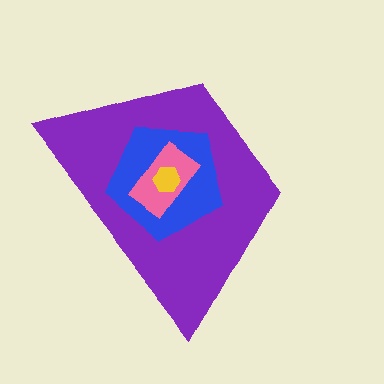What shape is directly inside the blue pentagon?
The pink rectangle.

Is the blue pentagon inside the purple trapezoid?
Yes.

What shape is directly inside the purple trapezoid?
The blue pentagon.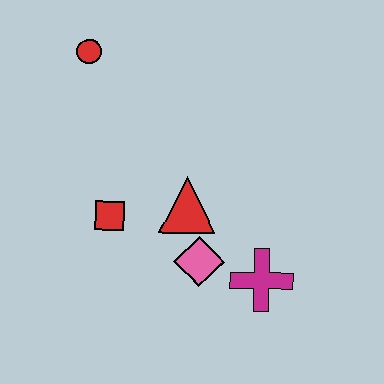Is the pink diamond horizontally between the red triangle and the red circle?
No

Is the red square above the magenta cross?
Yes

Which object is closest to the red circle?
The red square is closest to the red circle.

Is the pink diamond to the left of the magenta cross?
Yes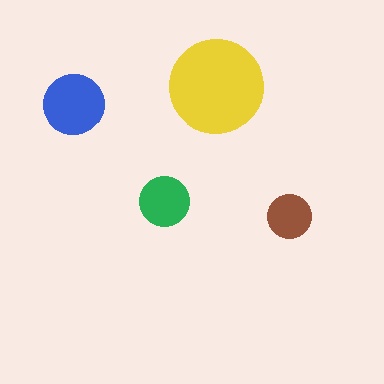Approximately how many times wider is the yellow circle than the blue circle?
About 1.5 times wider.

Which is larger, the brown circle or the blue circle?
The blue one.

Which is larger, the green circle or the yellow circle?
The yellow one.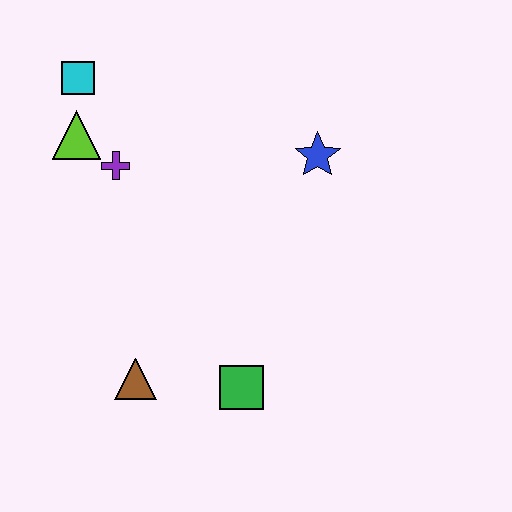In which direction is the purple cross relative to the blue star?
The purple cross is to the left of the blue star.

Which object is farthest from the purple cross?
The green square is farthest from the purple cross.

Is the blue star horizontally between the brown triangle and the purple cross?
No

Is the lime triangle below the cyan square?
Yes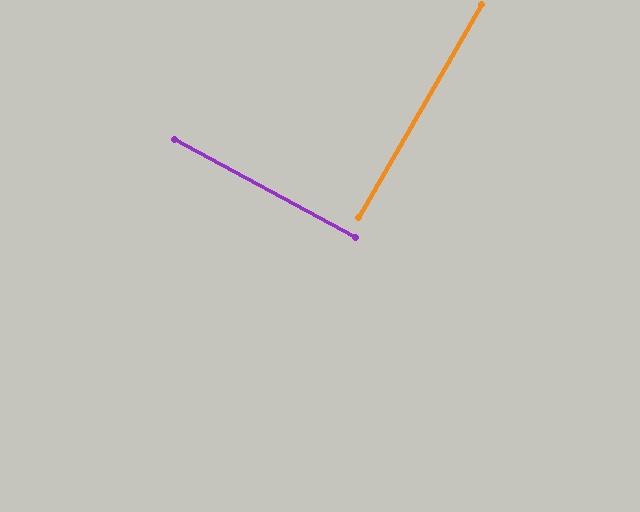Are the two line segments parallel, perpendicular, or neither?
Perpendicular — they meet at approximately 89°.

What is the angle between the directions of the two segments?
Approximately 89 degrees.